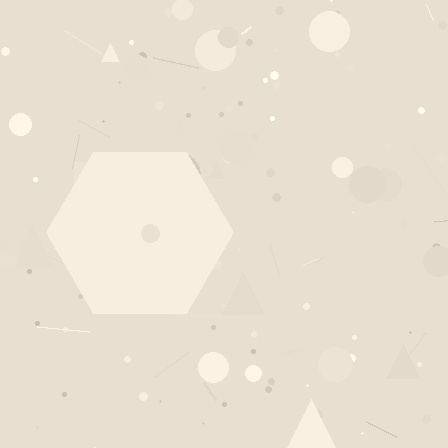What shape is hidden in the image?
A hexagon is hidden in the image.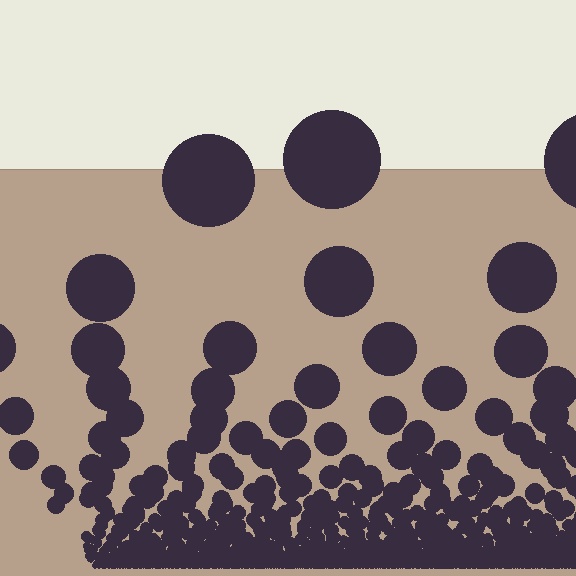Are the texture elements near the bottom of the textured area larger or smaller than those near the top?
Smaller. The gradient is inverted — elements near the bottom are smaller and denser.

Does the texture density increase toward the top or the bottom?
Density increases toward the bottom.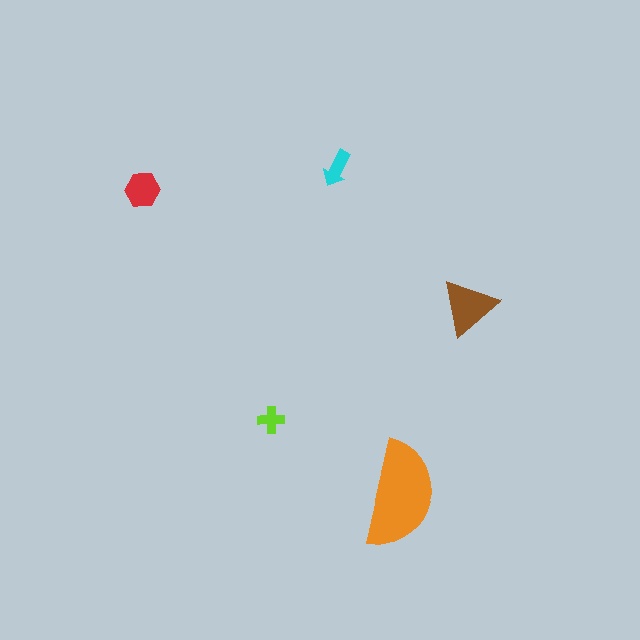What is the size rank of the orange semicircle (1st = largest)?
1st.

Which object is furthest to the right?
The brown triangle is rightmost.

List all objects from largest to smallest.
The orange semicircle, the brown triangle, the red hexagon, the cyan arrow, the lime cross.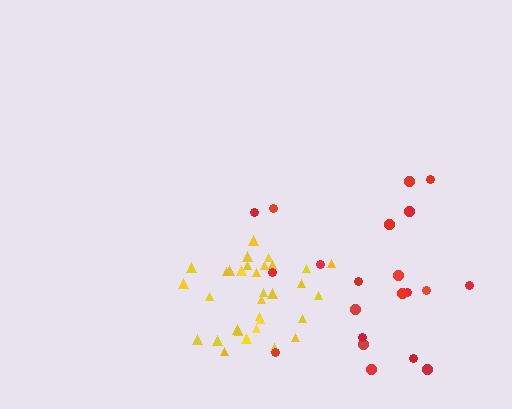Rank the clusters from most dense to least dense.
yellow, red.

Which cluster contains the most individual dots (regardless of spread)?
Yellow (32).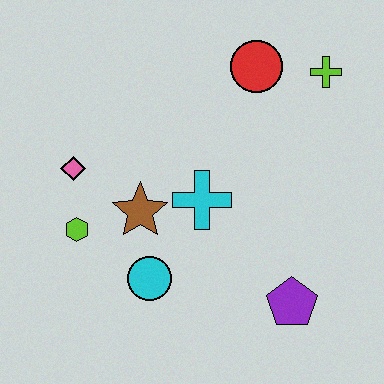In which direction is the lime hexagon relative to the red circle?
The lime hexagon is to the left of the red circle.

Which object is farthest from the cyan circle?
The lime cross is farthest from the cyan circle.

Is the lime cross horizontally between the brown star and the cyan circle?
No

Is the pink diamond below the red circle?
Yes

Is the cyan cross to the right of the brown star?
Yes